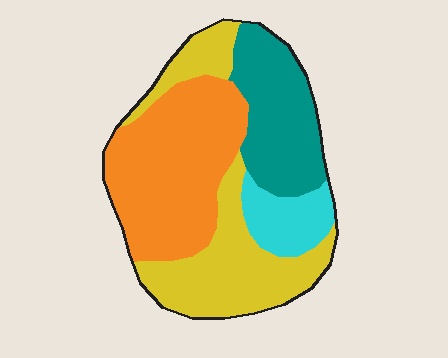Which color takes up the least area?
Cyan, at roughly 10%.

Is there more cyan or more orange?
Orange.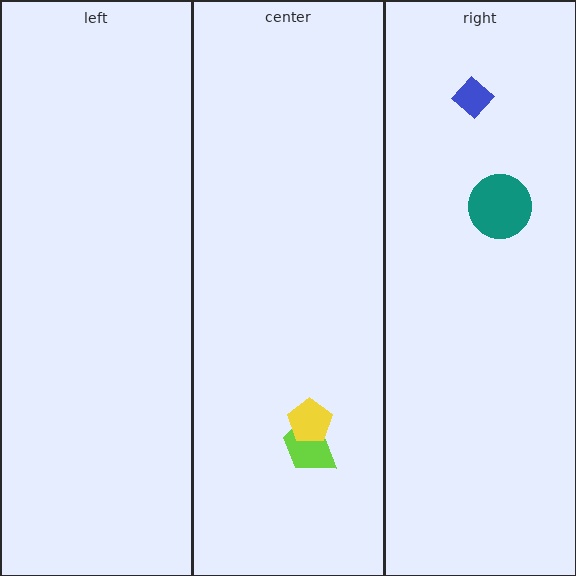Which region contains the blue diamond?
The right region.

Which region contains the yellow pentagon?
The center region.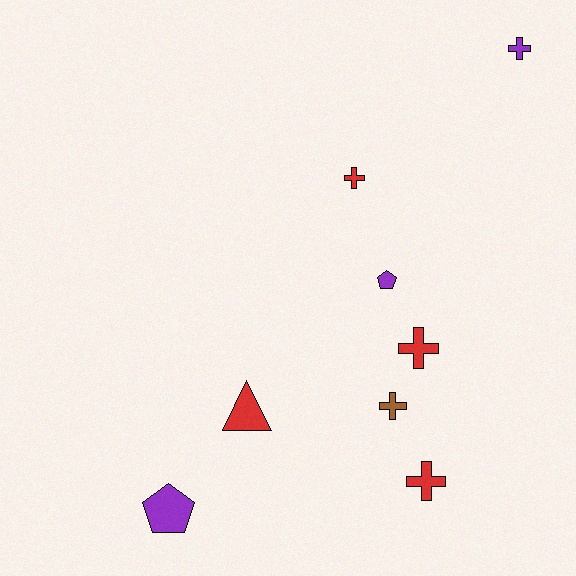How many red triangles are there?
There is 1 red triangle.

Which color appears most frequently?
Red, with 4 objects.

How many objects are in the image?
There are 8 objects.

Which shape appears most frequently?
Cross, with 5 objects.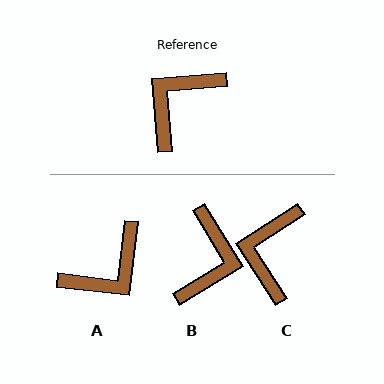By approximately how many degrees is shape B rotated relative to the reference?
Approximately 153 degrees clockwise.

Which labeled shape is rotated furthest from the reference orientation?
A, about 169 degrees away.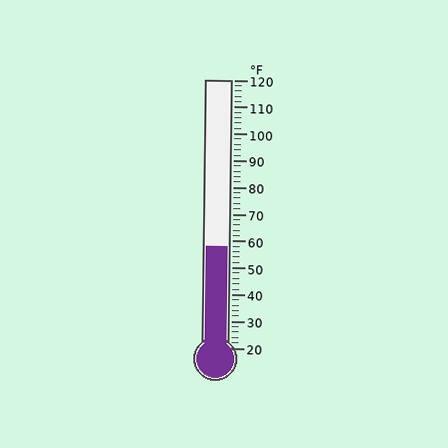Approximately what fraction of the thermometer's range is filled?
The thermometer is filled to approximately 40% of its range.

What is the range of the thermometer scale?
The thermometer scale ranges from 20°F to 120°F.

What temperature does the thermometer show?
The thermometer shows approximately 58°F.